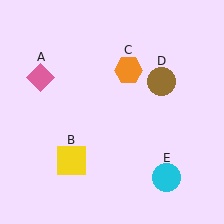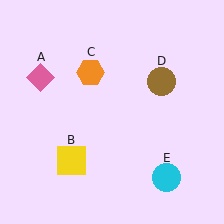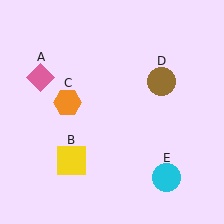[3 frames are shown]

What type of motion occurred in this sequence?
The orange hexagon (object C) rotated counterclockwise around the center of the scene.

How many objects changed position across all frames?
1 object changed position: orange hexagon (object C).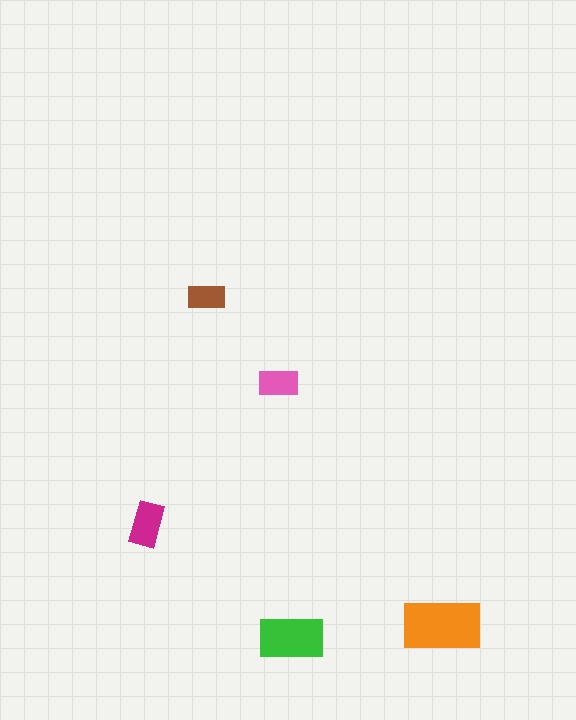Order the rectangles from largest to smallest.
the orange one, the green one, the magenta one, the pink one, the brown one.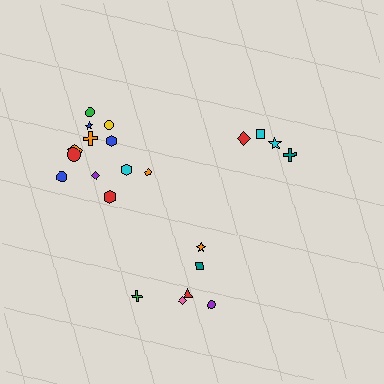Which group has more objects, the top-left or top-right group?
The top-left group.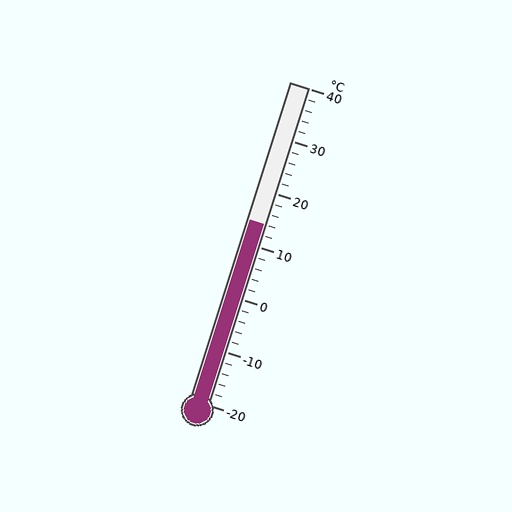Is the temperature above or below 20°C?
The temperature is below 20°C.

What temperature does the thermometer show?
The thermometer shows approximately 14°C.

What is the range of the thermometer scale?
The thermometer scale ranges from -20°C to 40°C.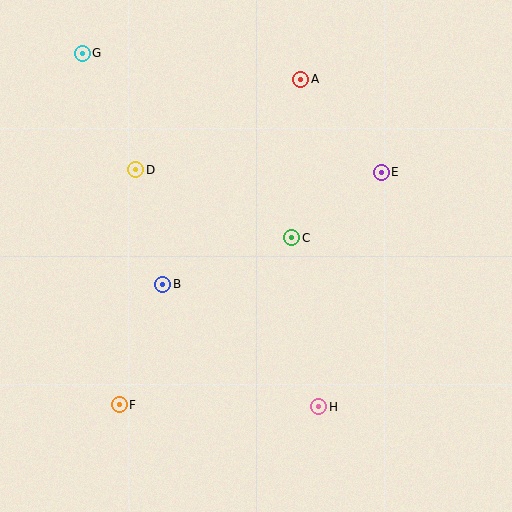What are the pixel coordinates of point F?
Point F is at (119, 405).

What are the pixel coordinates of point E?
Point E is at (381, 172).